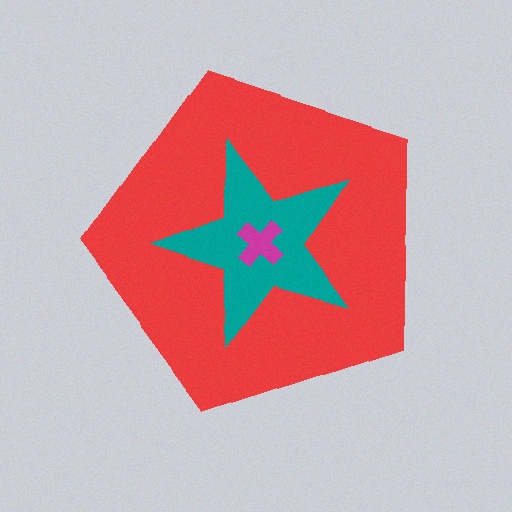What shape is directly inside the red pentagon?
The teal star.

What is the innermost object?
The magenta cross.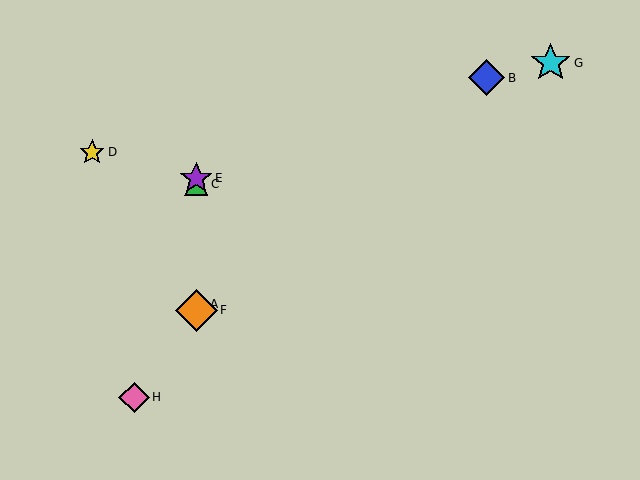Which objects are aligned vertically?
Objects A, C, E, F are aligned vertically.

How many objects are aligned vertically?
4 objects (A, C, E, F) are aligned vertically.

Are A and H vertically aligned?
No, A is at x≈196 and H is at x≈134.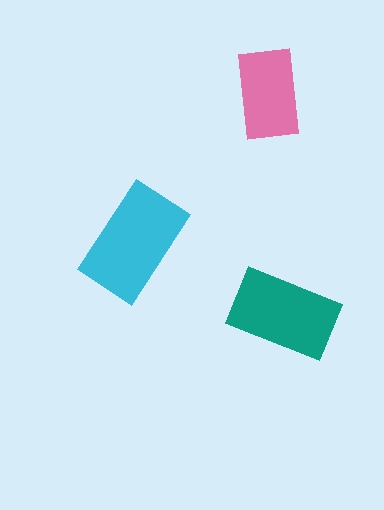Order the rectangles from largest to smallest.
the cyan one, the teal one, the pink one.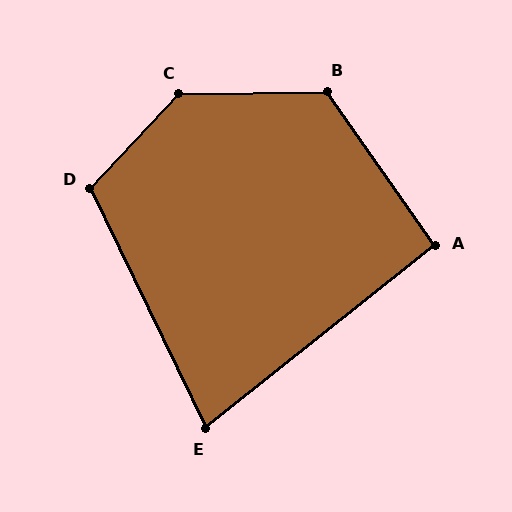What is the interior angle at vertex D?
Approximately 111 degrees (obtuse).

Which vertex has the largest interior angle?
C, at approximately 134 degrees.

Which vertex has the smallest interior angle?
E, at approximately 77 degrees.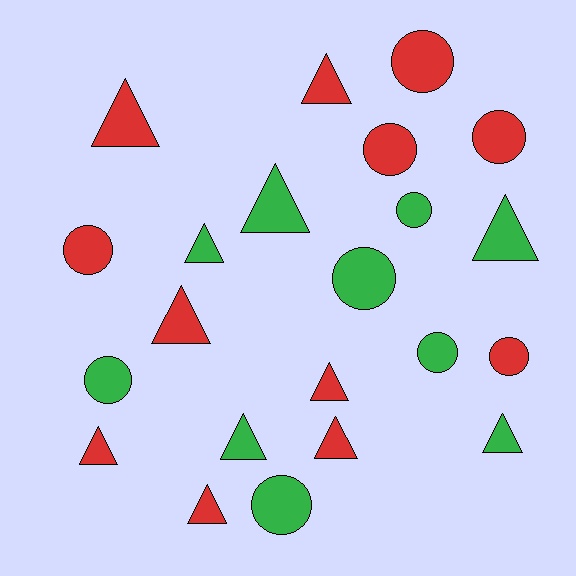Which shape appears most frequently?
Triangle, with 12 objects.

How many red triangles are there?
There are 7 red triangles.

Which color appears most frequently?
Red, with 12 objects.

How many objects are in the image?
There are 22 objects.